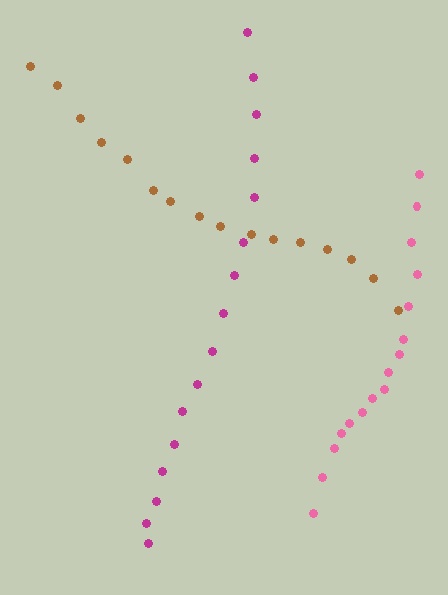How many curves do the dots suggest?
There are 3 distinct paths.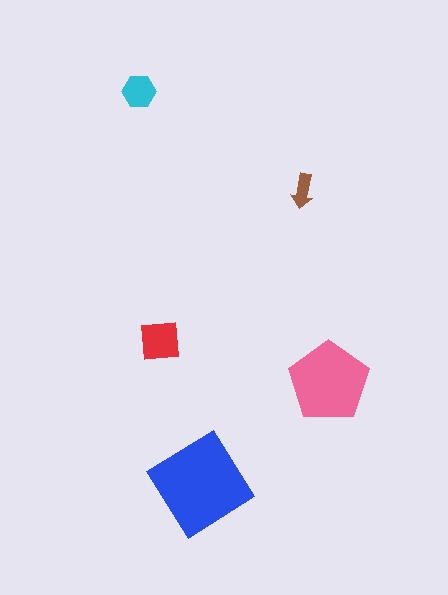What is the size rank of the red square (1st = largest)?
3rd.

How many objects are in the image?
There are 5 objects in the image.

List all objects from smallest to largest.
The brown arrow, the cyan hexagon, the red square, the pink pentagon, the blue diamond.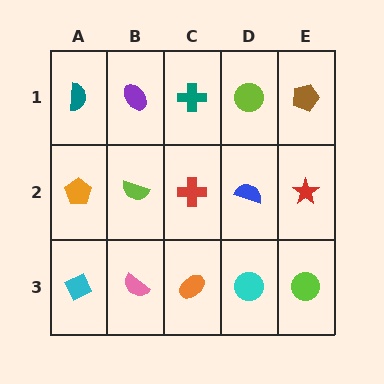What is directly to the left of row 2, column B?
An orange pentagon.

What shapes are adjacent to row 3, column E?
A red star (row 2, column E), a cyan circle (row 3, column D).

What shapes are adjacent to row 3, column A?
An orange pentagon (row 2, column A), a pink semicircle (row 3, column B).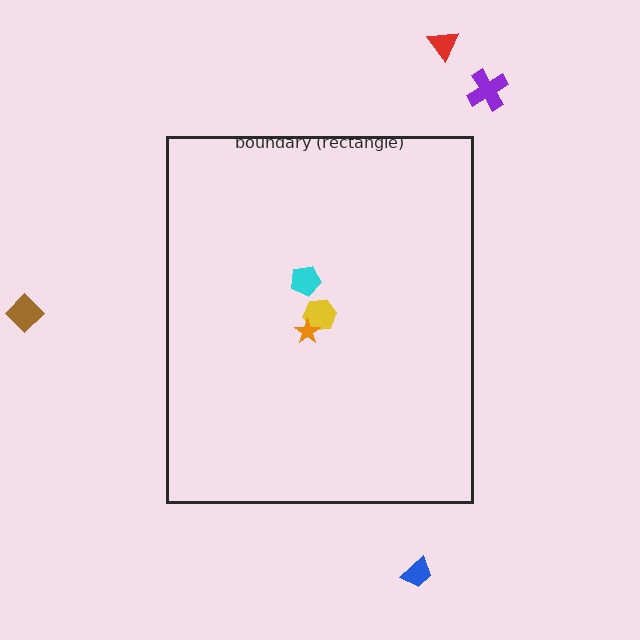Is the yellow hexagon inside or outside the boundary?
Inside.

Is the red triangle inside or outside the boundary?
Outside.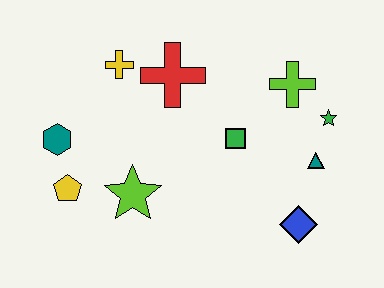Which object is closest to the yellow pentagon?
The teal hexagon is closest to the yellow pentagon.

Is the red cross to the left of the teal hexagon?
No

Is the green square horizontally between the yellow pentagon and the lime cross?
Yes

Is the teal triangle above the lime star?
Yes